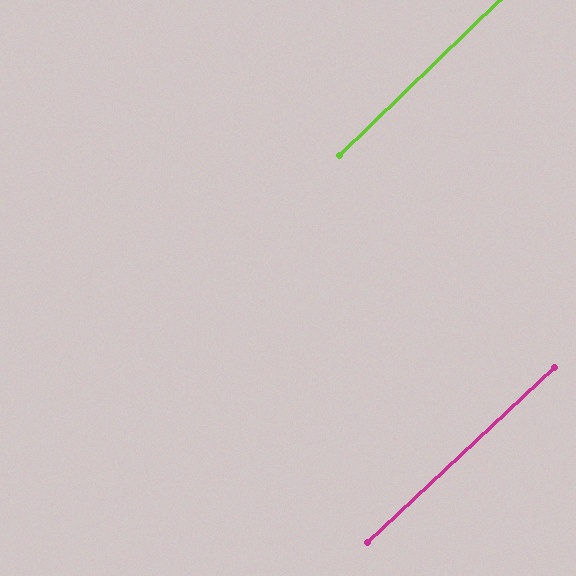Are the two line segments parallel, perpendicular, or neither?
Parallel — their directions differ by only 1.2°.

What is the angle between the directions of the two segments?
Approximately 1 degree.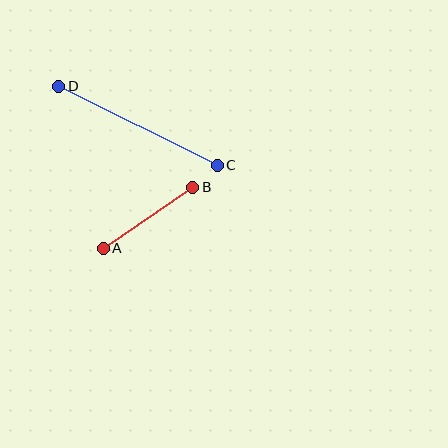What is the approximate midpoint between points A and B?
The midpoint is at approximately (148, 218) pixels.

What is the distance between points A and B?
The distance is approximately 108 pixels.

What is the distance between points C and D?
The distance is approximately 177 pixels.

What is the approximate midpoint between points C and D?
The midpoint is at approximately (138, 126) pixels.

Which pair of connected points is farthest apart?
Points C and D are farthest apart.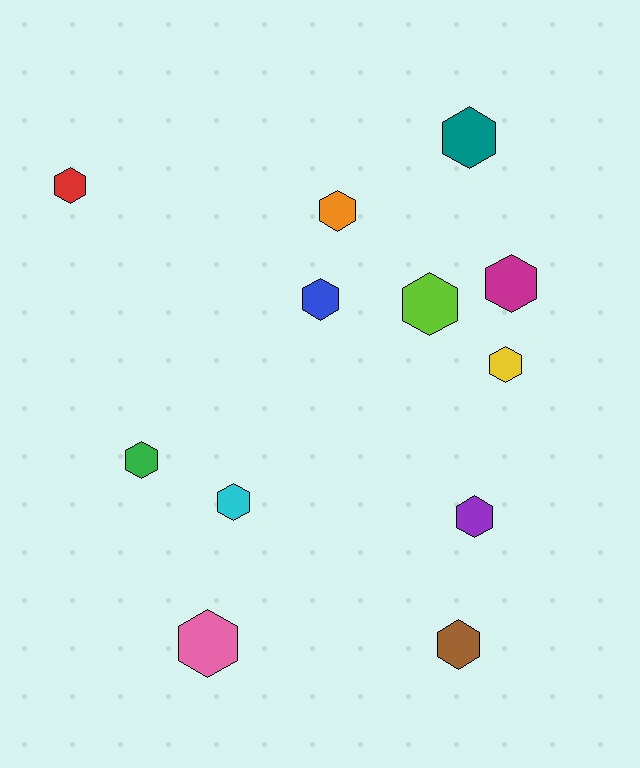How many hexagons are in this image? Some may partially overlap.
There are 12 hexagons.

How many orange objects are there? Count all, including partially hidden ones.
There is 1 orange object.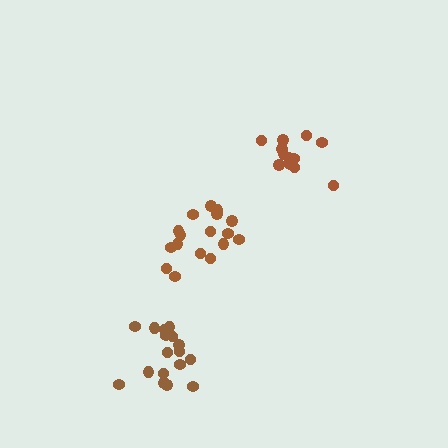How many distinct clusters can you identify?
There are 3 distinct clusters.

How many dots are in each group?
Group 1: 17 dots, Group 2: 12 dots, Group 3: 17 dots (46 total).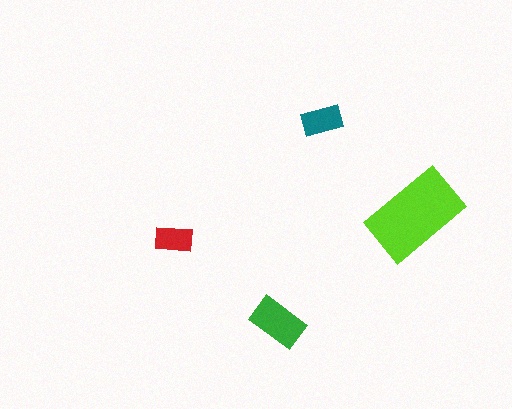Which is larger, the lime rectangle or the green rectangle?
The lime one.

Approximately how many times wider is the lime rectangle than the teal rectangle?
About 2.5 times wider.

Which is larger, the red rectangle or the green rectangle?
The green one.